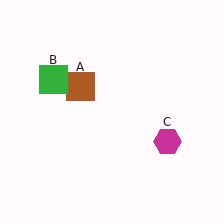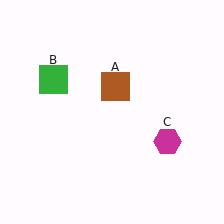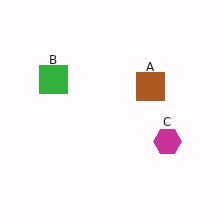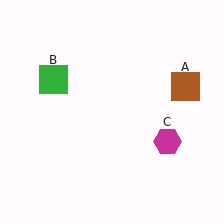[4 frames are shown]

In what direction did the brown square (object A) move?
The brown square (object A) moved right.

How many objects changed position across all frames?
1 object changed position: brown square (object A).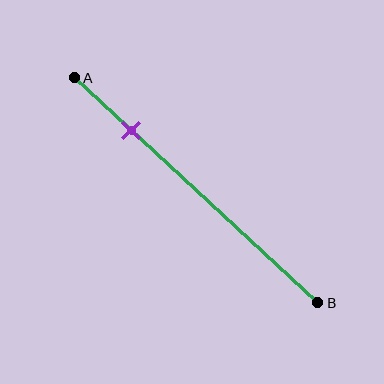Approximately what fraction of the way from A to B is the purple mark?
The purple mark is approximately 25% of the way from A to B.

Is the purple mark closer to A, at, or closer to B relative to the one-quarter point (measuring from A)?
The purple mark is approximately at the one-quarter point of segment AB.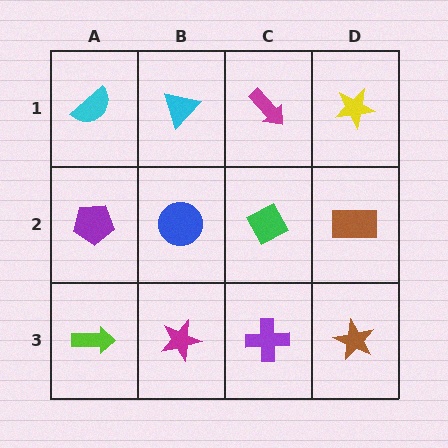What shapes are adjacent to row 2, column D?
A yellow star (row 1, column D), a brown star (row 3, column D), a green diamond (row 2, column C).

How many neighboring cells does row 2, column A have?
3.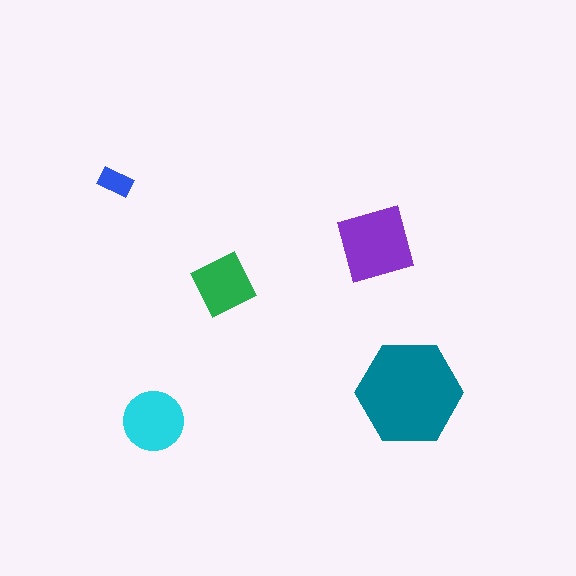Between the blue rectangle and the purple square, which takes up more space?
The purple square.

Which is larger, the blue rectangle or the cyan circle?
The cyan circle.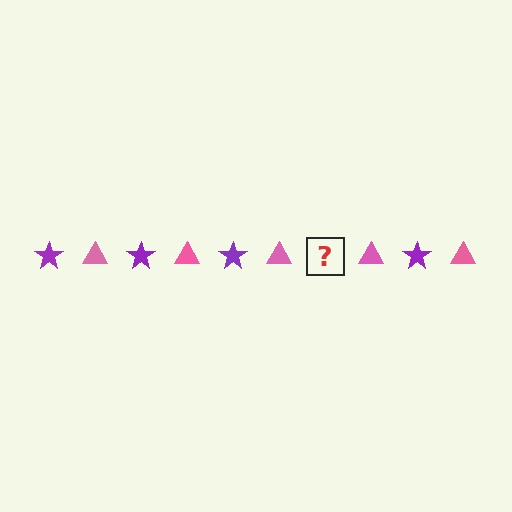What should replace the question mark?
The question mark should be replaced with a purple star.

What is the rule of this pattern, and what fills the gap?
The rule is that the pattern alternates between purple star and pink triangle. The gap should be filled with a purple star.